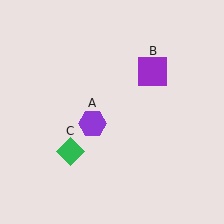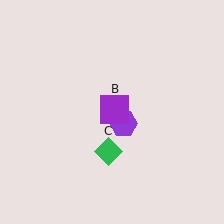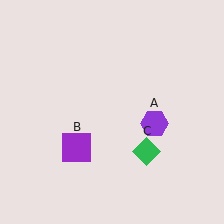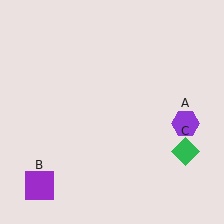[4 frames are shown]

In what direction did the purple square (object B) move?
The purple square (object B) moved down and to the left.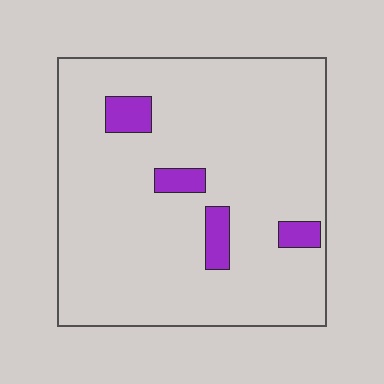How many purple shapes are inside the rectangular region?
4.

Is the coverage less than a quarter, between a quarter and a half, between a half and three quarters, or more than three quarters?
Less than a quarter.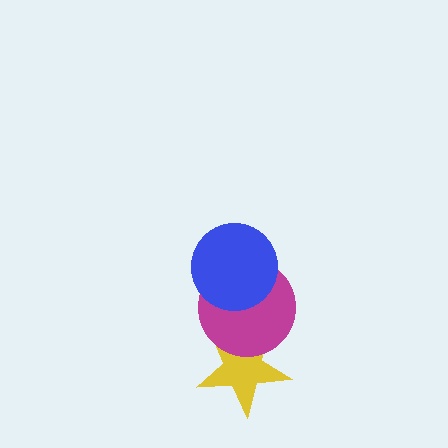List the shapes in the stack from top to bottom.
From top to bottom: the blue circle, the magenta circle, the yellow star.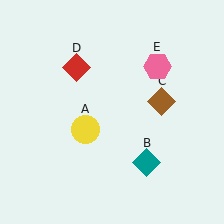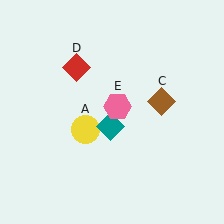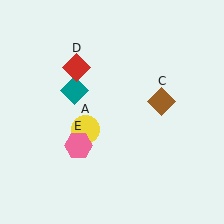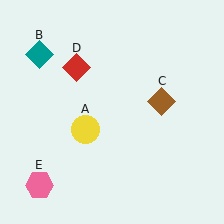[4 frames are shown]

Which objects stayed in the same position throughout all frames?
Yellow circle (object A) and brown diamond (object C) and red diamond (object D) remained stationary.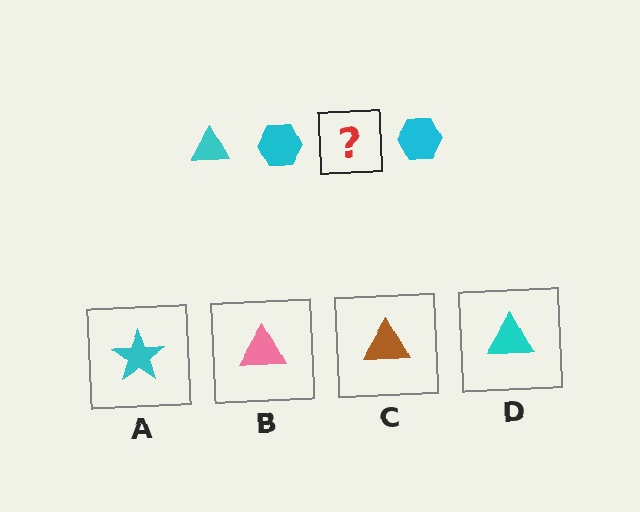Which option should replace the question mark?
Option D.